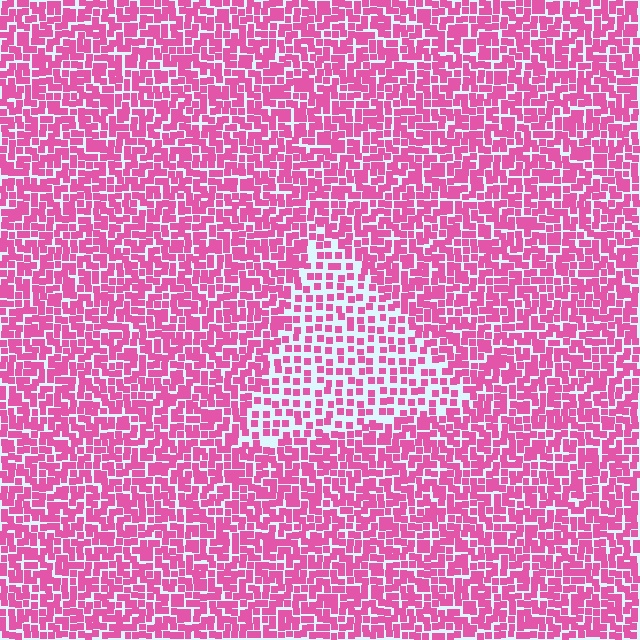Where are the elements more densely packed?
The elements are more densely packed outside the triangle boundary.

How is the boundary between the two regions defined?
The boundary is defined by a change in element density (approximately 1.8x ratio). All elements are the same color, size, and shape.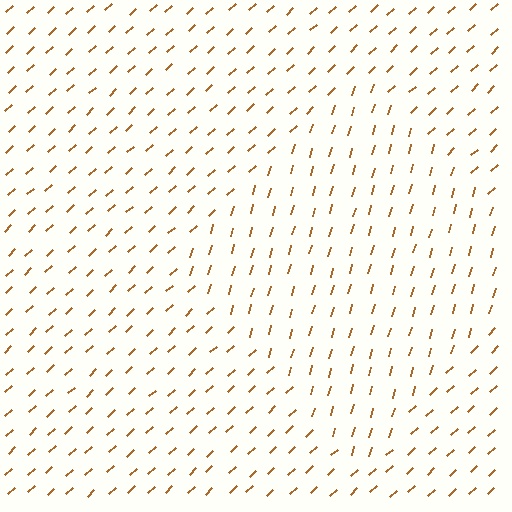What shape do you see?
I see a diamond.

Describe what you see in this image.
The image is filled with small brown line segments. A diamond region in the image has lines oriented differently from the surrounding lines, creating a visible texture boundary.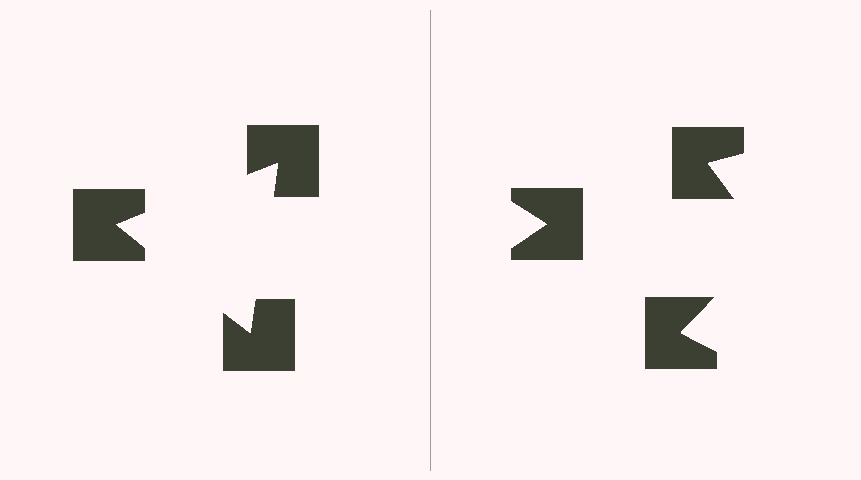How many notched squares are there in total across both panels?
6 — 3 on each side.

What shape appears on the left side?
An illusory triangle.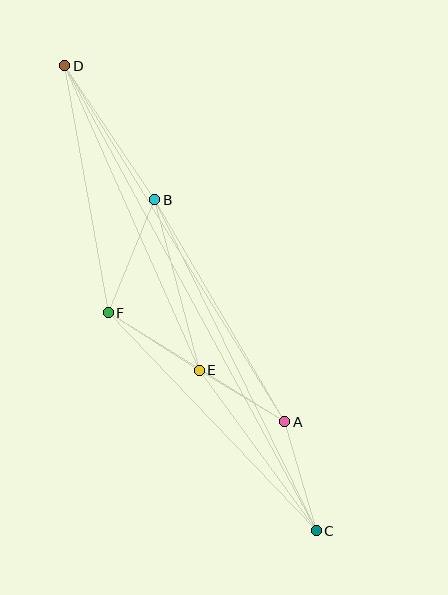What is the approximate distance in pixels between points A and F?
The distance between A and F is approximately 207 pixels.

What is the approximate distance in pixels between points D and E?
The distance between D and E is approximately 333 pixels.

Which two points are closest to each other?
Points A and E are closest to each other.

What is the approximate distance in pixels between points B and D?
The distance between B and D is approximately 161 pixels.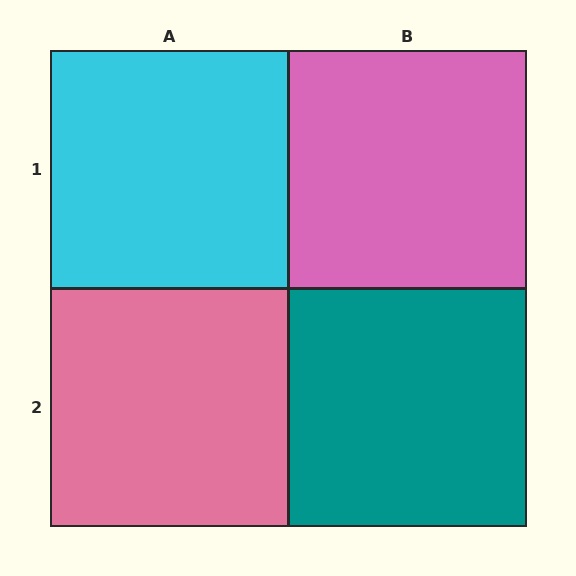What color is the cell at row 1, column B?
Pink.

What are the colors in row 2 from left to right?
Pink, teal.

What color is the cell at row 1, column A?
Cyan.